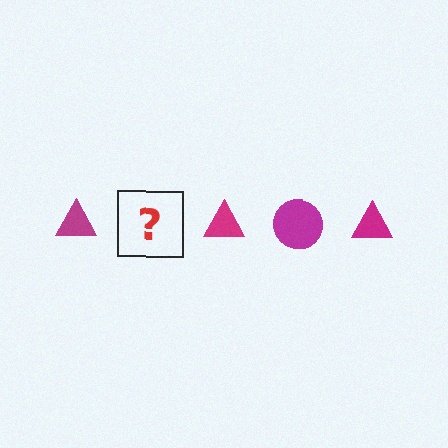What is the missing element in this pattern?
The missing element is a magenta circle.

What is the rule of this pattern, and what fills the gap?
The rule is that the pattern cycles through triangle, circle shapes in magenta. The gap should be filled with a magenta circle.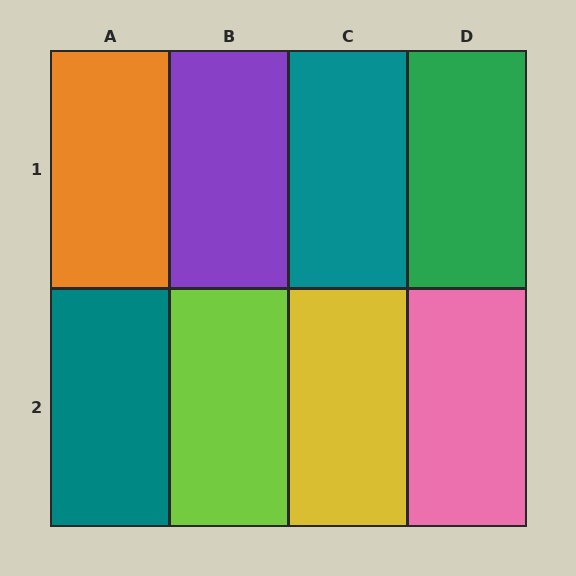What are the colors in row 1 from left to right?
Orange, purple, teal, green.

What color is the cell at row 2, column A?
Teal.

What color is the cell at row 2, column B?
Lime.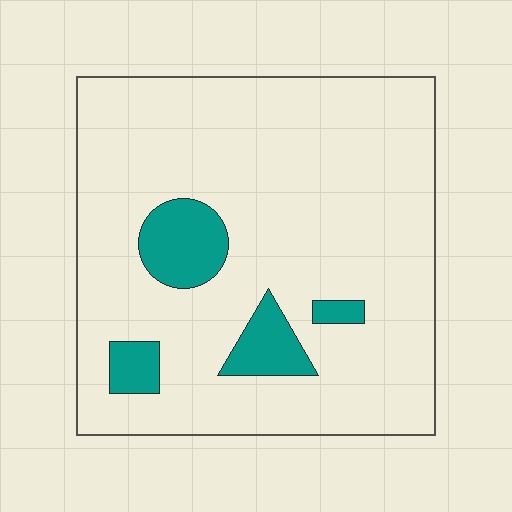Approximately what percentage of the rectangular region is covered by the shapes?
Approximately 10%.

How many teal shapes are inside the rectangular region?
4.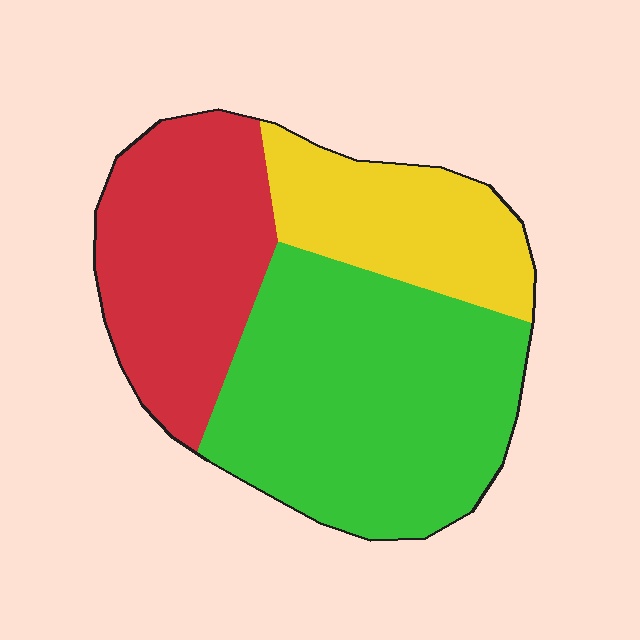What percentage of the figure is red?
Red covers 31% of the figure.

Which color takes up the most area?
Green, at roughly 50%.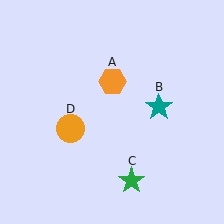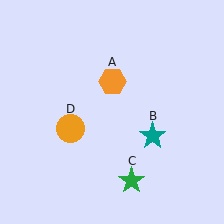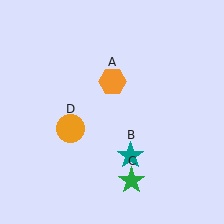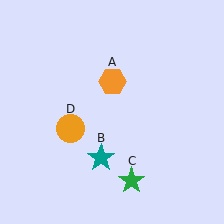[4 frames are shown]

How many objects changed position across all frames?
1 object changed position: teal star (object B).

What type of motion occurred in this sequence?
The teal star (object B) rotated clockwise around the center of the scene.